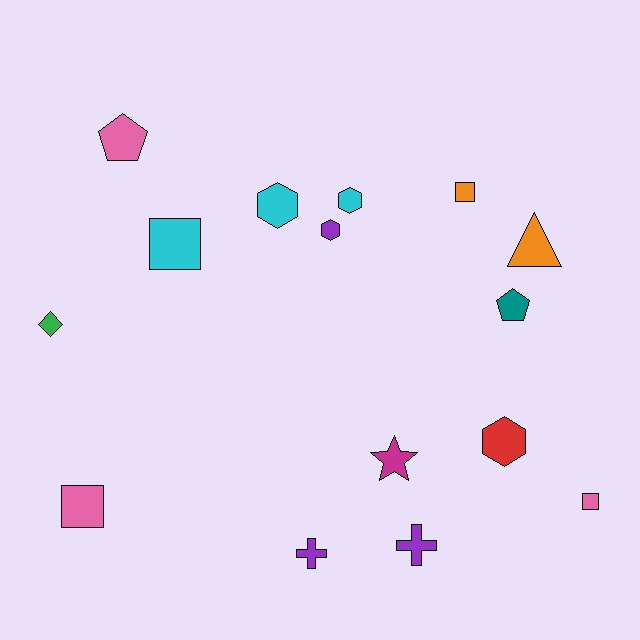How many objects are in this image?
There are 15 objects.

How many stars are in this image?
There is 1 star.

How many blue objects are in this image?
There are no blue objects.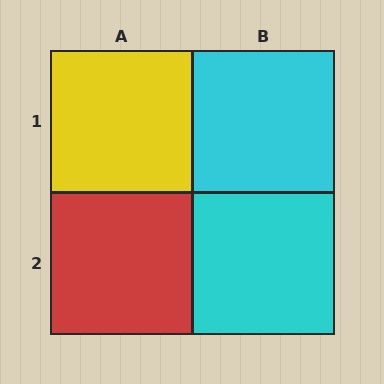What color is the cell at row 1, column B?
Cyan.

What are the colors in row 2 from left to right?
Red, cyan.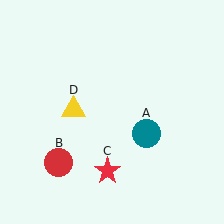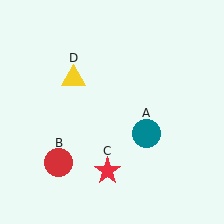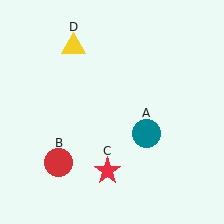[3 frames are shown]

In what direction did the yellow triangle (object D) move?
The yellow triangle (object D) moved up.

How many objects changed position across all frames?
1 object changed position: yellow triangle (object D).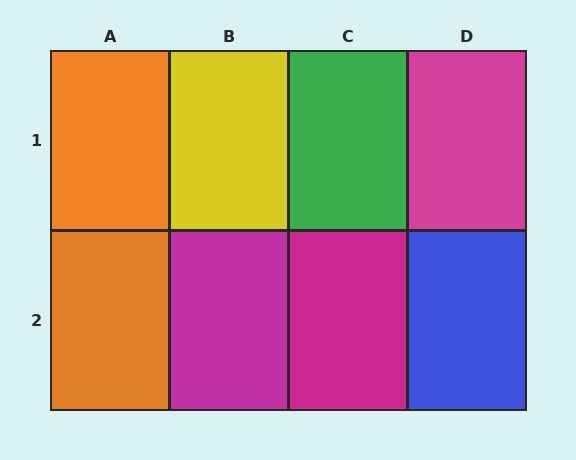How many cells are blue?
1 cell is blue.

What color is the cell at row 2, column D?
Blue.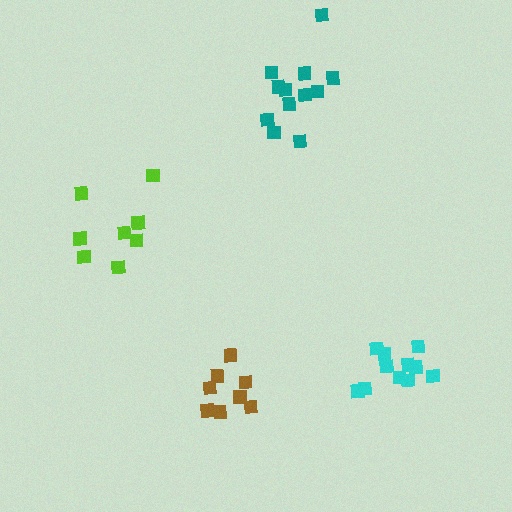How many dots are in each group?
Group 1: 8 dots, Group 2: 8 dots, Group 3: 12 dots, Group 4: 11 dots (39 total).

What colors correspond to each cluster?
The clusters are colored: brown, lime, teal, cyan.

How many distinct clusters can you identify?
There are 4 distinct clusters.